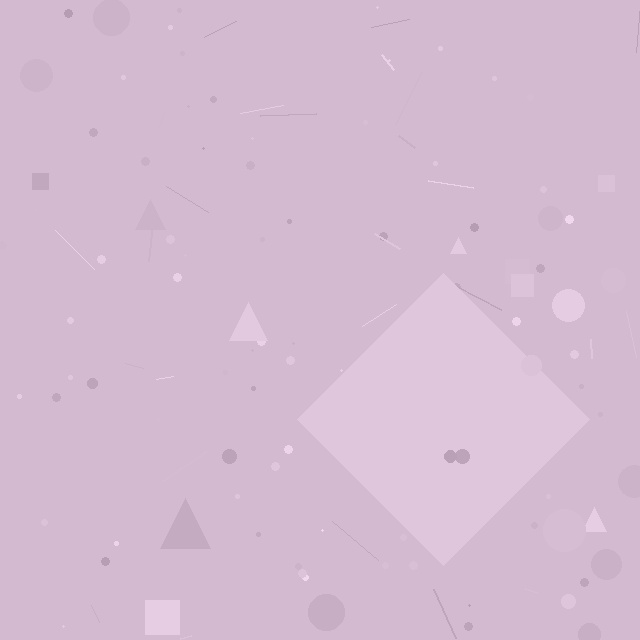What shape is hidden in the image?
A diamond is hidden in the image.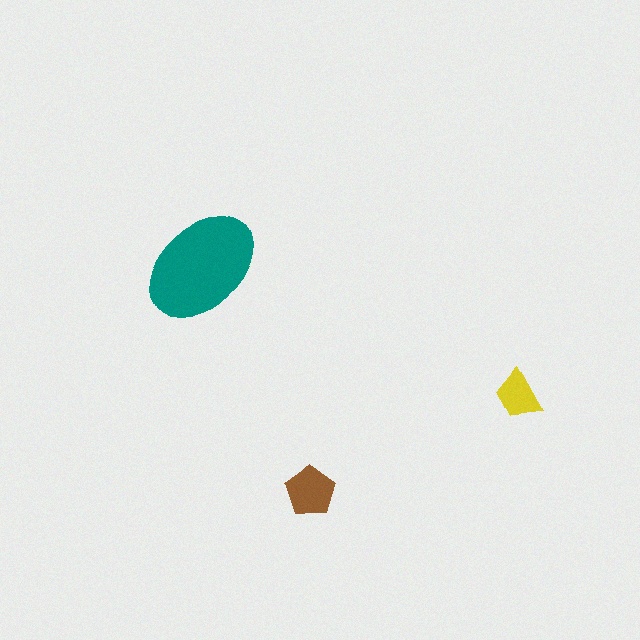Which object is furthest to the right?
The yellow trapezoid is rightmost.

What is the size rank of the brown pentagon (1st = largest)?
2nd.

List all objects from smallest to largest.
The yellow trapezoid, the brown pentagon, the teal ellipse.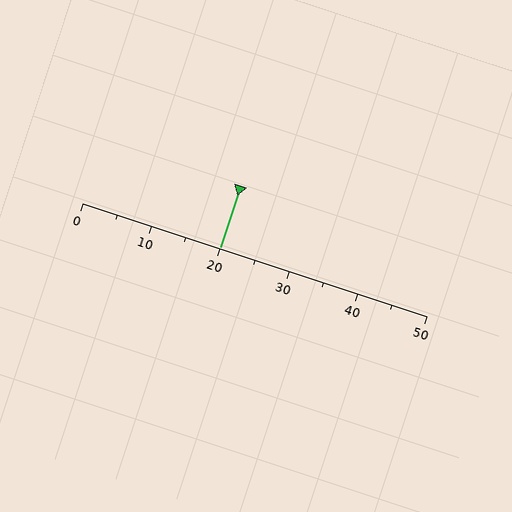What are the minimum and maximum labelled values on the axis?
The axis runs from 0 to 50.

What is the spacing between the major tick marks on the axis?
The major ticks are spaced 10 apart.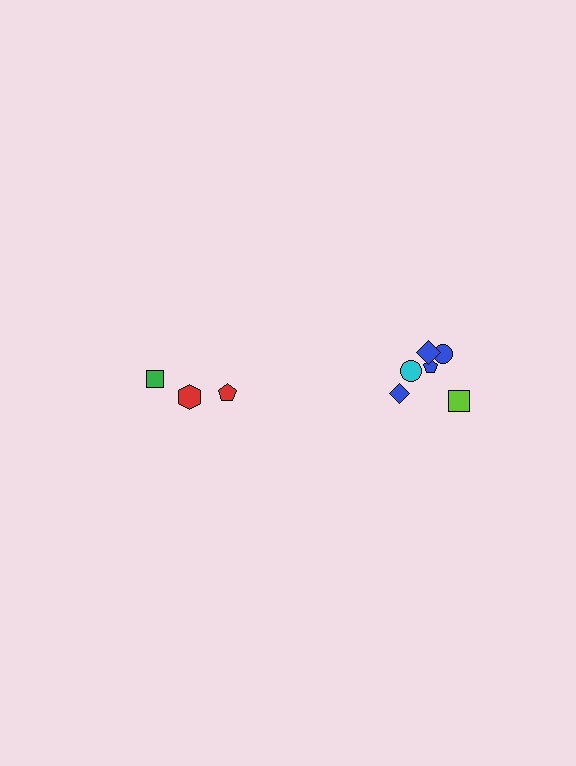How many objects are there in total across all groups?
There are 9 objects.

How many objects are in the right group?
There are 6 objects.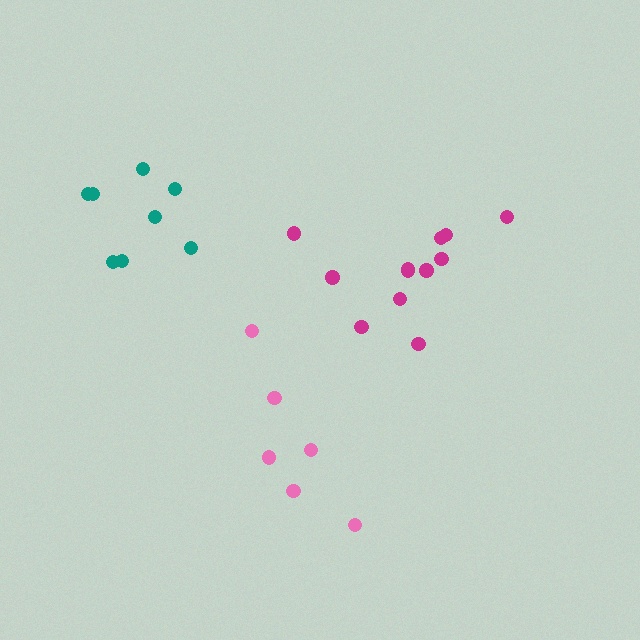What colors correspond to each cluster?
The clusters are colored: pink, magenta, teal.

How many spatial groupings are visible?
There are 3 spatial groupings.